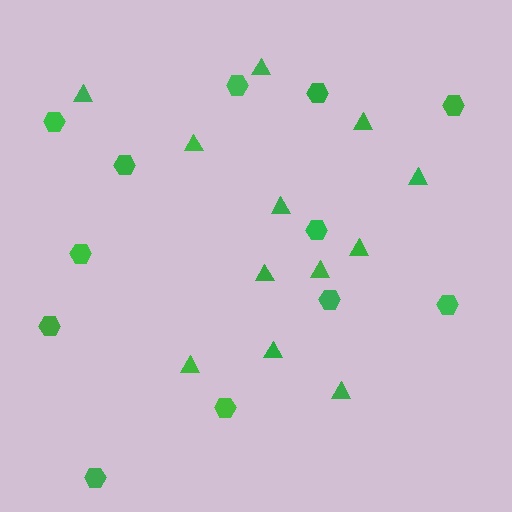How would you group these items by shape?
There are 2 groups: one group of triangles (12) and one group of hexagons (12).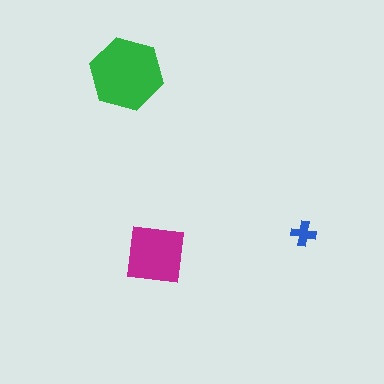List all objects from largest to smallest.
The green hexagon, the magenta square, the blue cross.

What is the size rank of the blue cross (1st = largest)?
3rd.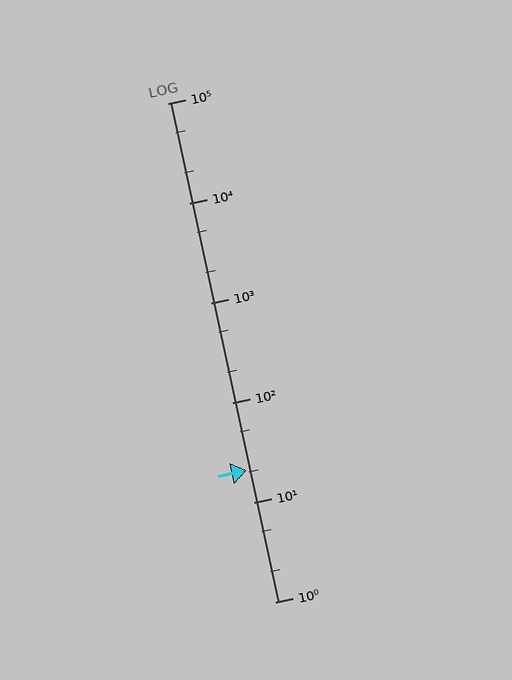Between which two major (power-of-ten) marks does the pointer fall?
The pointer is between 10 and 100.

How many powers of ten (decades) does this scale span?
The scale spans 5 decades, from 1 to 100000.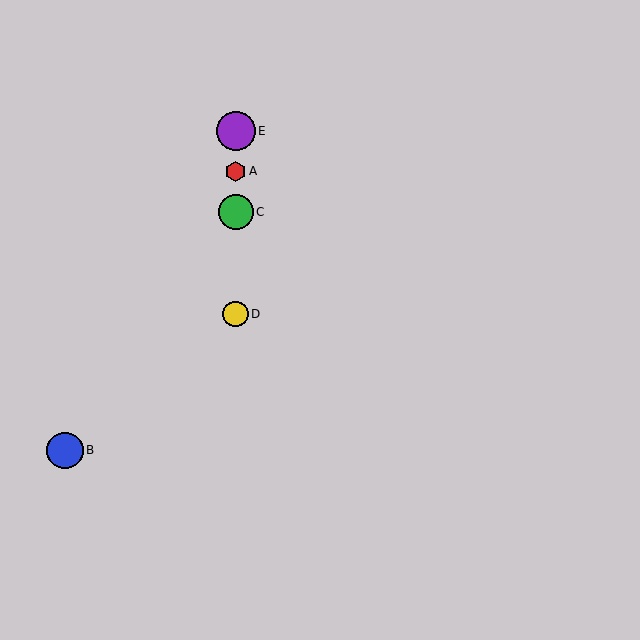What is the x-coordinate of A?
Object A is at x≈236.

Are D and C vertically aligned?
Yes, both are at x≈236.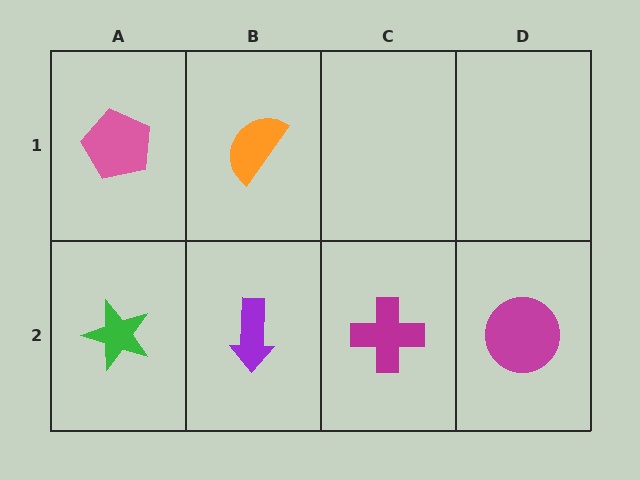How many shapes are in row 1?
2 shapes.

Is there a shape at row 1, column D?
No, that cell is empty.